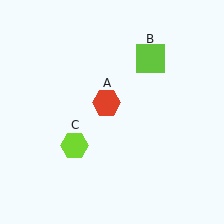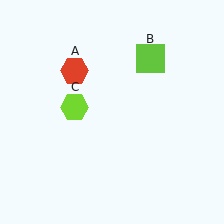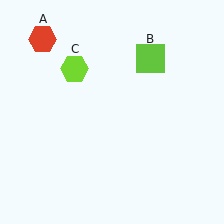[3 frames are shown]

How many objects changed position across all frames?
2 objects changed position: red hexagon (object A), lime hexagon (object C).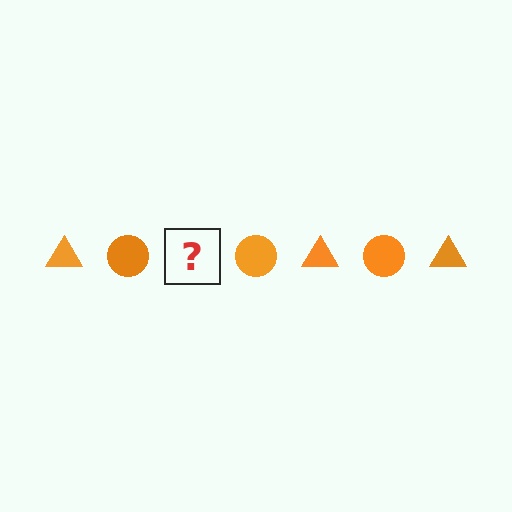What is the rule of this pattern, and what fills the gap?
The rule is that the pattern cycles through triangle, circle shapes in orange. The gap should be filled with an orange triangle.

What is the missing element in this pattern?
The missing element is an orange triangle.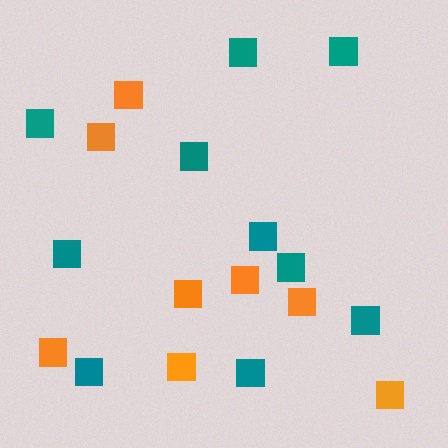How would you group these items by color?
There are 2 groups: one group of orange squares (8) and one group of teal squares (10).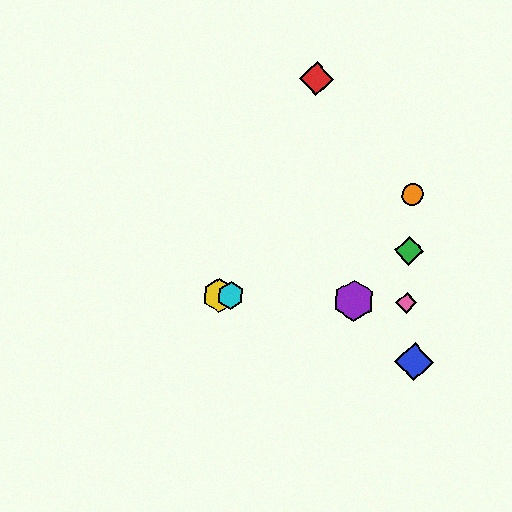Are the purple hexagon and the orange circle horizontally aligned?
No, the purple hexagon is at y≈301 and the orange circle is at y≈195.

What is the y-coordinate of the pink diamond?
The pink diamond is at y≈303.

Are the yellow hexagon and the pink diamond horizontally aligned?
Yes, both are at y≈295.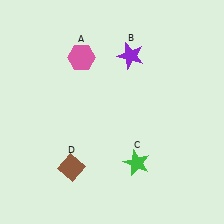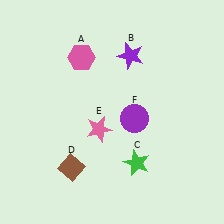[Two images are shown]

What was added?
A pink star (E), a purple circle (F) were added in Image 2.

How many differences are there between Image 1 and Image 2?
There are 2 differences between the two images.